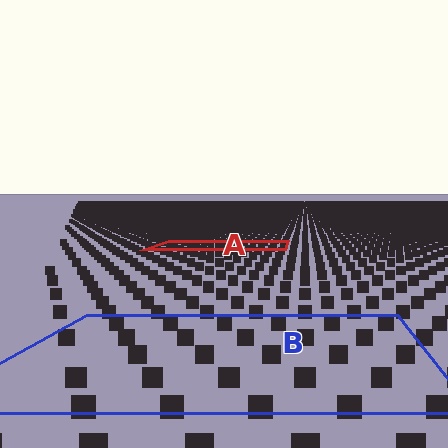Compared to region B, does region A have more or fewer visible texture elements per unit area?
Region A has more texture elements per unit area — they are packed more densely because it is farther away.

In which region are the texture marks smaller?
The texture marks are smaller in region A, because it is farther away.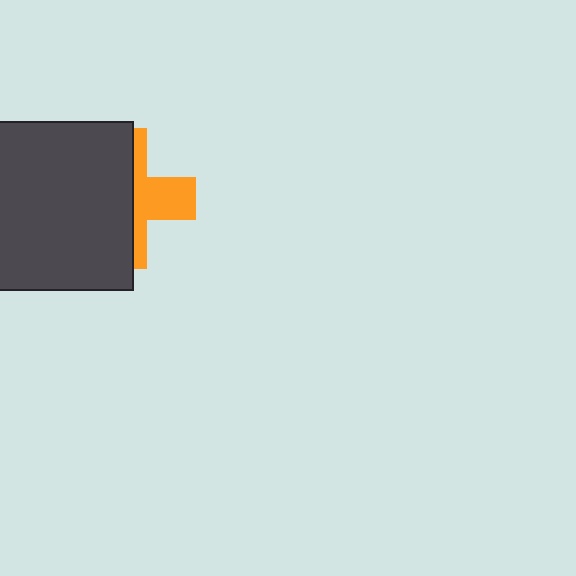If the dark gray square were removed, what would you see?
You would see the complete orange cross.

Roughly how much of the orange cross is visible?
A small part of it is visible (roughly 39%).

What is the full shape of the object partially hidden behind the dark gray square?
The partially hidden object is an orange cross.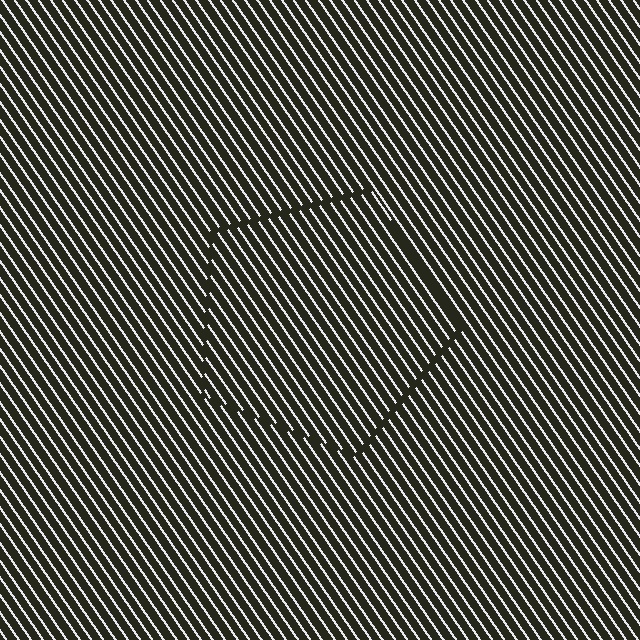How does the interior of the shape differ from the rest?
The interior of the shape contains the same grating, shifted by half a period — the contour is defined by the phase discontinuity where line-ends from the inner and outer gratings abut.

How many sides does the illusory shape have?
5 sides — the line-ends trace a pentagon.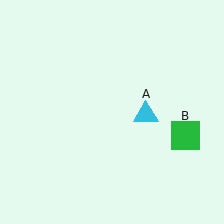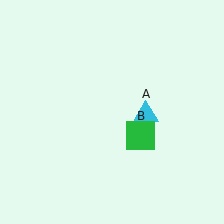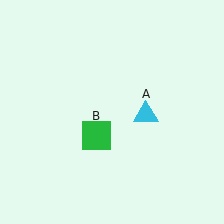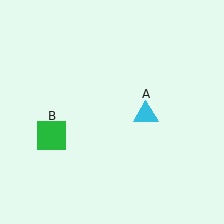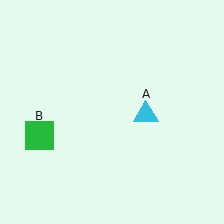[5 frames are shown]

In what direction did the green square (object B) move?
The green square (object B) moved left.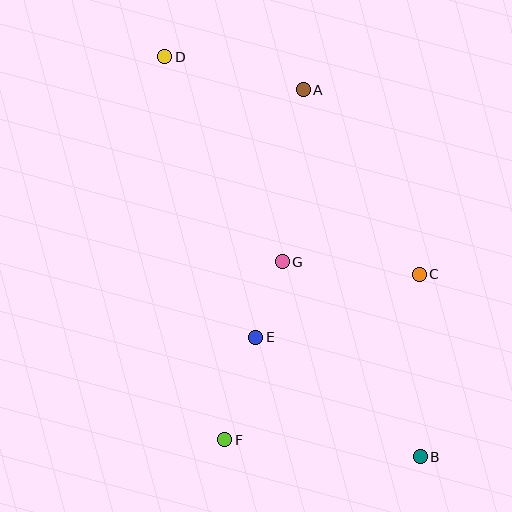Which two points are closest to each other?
Points E and G are closest to each other.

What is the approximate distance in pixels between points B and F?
The distance between B and F is approximately 196 pixels.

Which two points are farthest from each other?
Points B and D are farthest from each other.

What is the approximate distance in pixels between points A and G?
The distance between A and G is approximately 173 pixels.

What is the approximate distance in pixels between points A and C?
The distance between A and C is approximately 218 pixels.